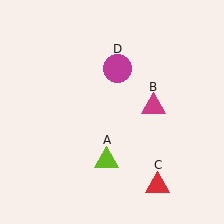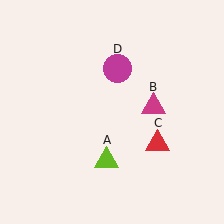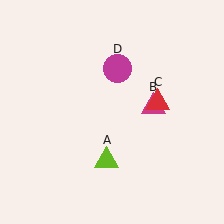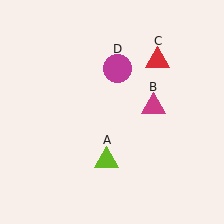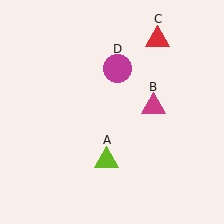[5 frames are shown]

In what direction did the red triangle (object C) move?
The red triangle (object C) moved up.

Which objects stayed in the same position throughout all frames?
Lime triangle (object A) and magenta triangle (object B) and magenta circle (object D) remained stationary.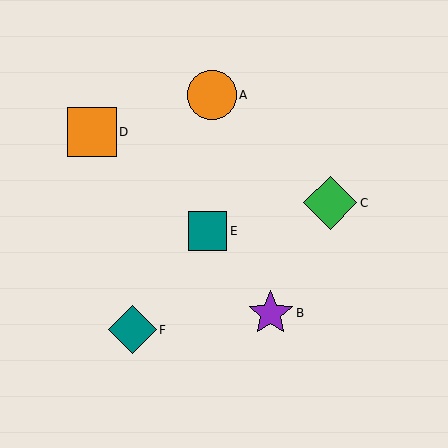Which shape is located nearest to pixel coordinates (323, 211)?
The green diamond (labeled C) at (330, 203) is nearest to that location.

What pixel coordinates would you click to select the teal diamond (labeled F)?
Click at (133, 330) to select the teal diamond F.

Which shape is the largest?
The green diamond (labeled C) is the largest.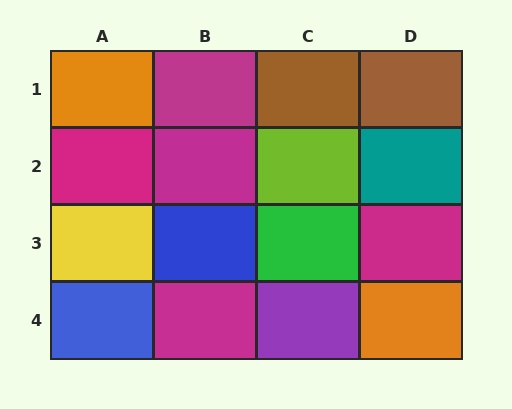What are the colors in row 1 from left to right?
Orange, magenta, brown, brown.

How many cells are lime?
1 cell is lime.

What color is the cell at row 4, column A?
Blue.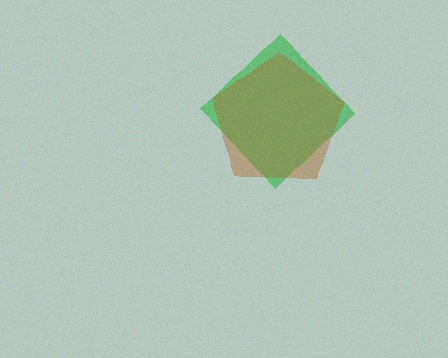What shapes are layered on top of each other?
The layered shapes are: a green diamond, a brown pentagon.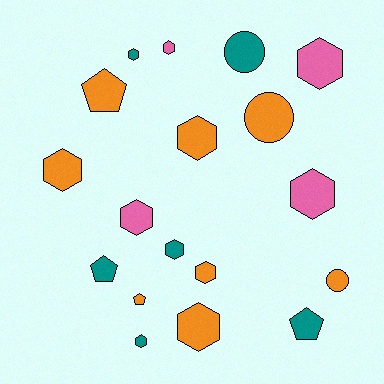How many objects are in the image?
There are 18 objects.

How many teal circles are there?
There is 1 teal circle.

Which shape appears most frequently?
Hexagon, with 11 objects.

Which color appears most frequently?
Orange, with 8 objects.